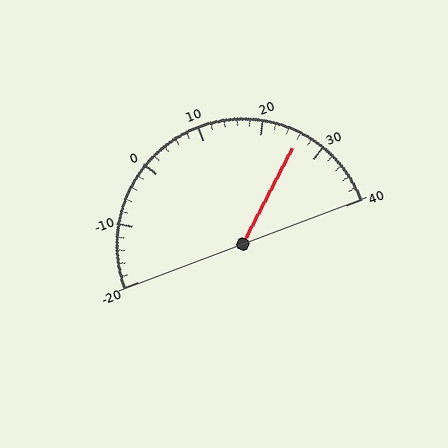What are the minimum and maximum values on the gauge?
The gauge ranges from -20 to 40.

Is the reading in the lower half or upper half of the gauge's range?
The reading is in the upper half of the range (-20 to 40).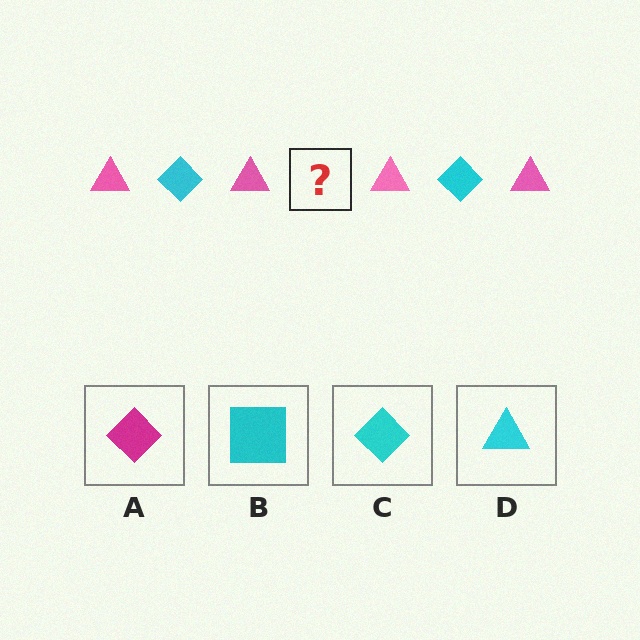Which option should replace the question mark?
Option C.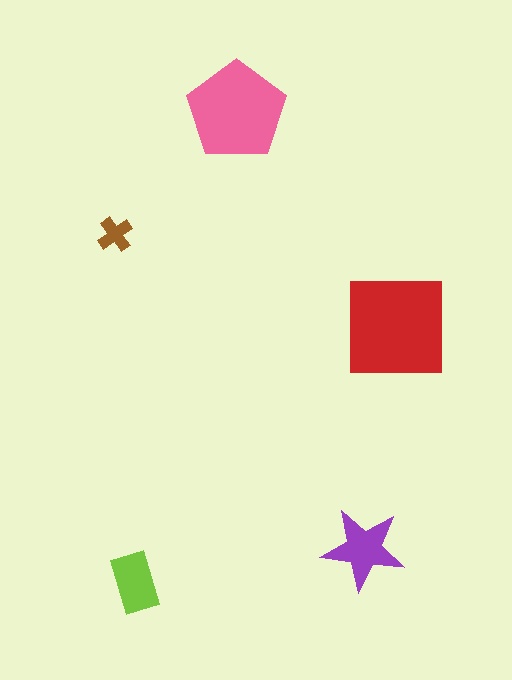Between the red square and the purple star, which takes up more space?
The red square.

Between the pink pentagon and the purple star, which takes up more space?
The pink pentagon.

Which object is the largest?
The red square.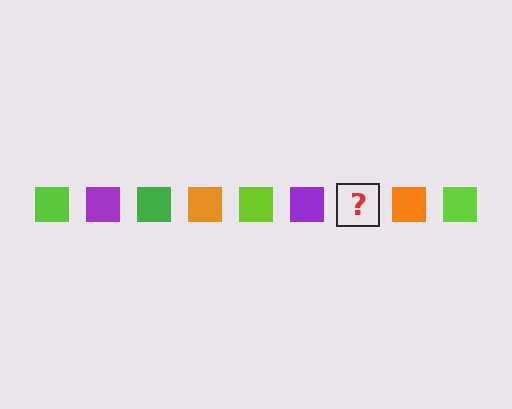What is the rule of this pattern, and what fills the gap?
The rule is that the pattern cycles through lime, purple, green, orange squares. The gap should be filled with a green square.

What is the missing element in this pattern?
The missing element is a green square.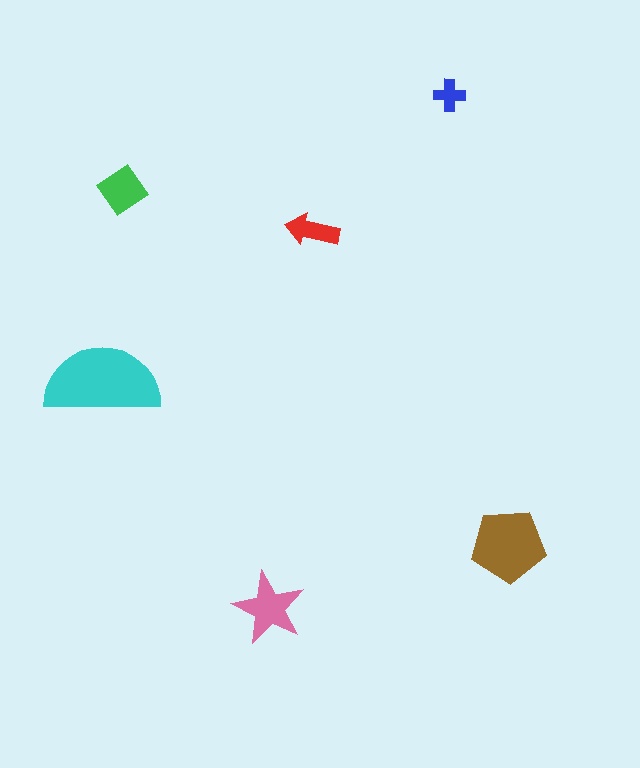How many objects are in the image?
There are 6 objects in the image.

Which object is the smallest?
The blue cross.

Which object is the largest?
The cyan semicircle.